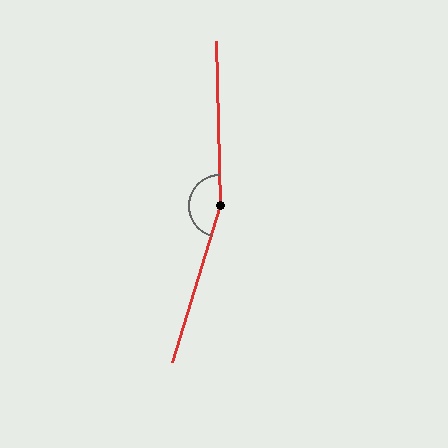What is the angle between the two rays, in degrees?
Approximately 162 degrees.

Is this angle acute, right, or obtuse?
It is obtuse.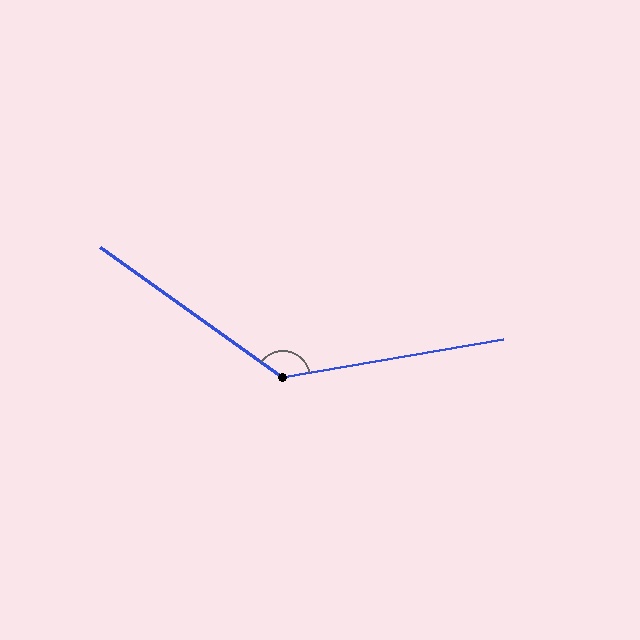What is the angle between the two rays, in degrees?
Approximately 135 degrees.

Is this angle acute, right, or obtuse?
It is obtuse.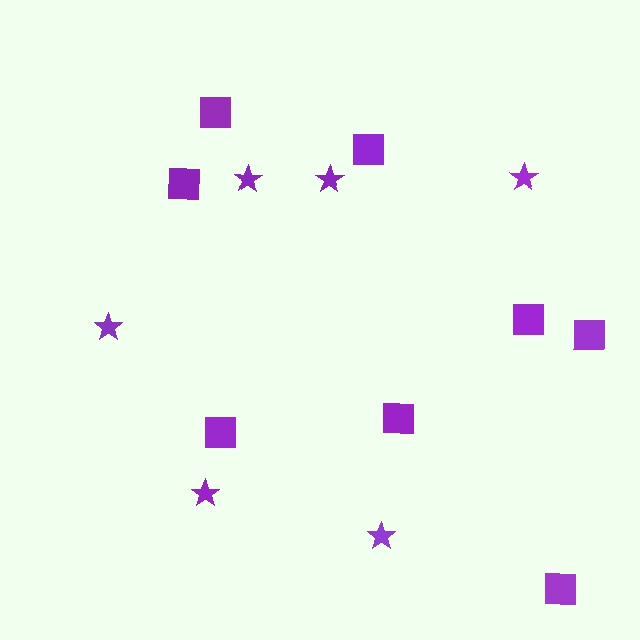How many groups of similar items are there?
There are 2 groups: one group of stars (6) and one group of squares (8).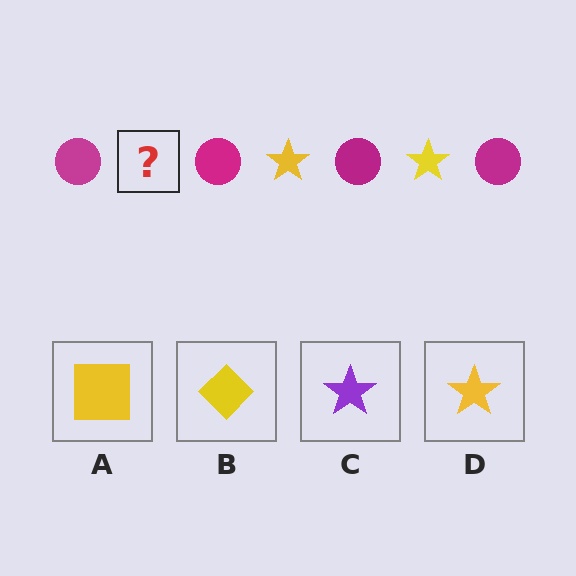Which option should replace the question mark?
Option D.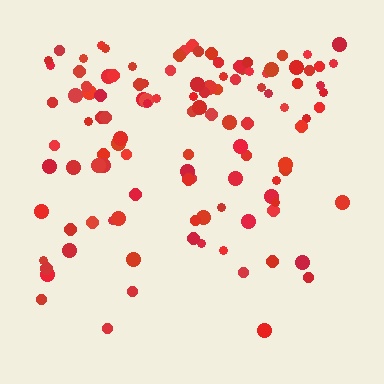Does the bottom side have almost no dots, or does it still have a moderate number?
Still a moderate number, just noticeably fewer than the top.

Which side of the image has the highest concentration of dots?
The top.